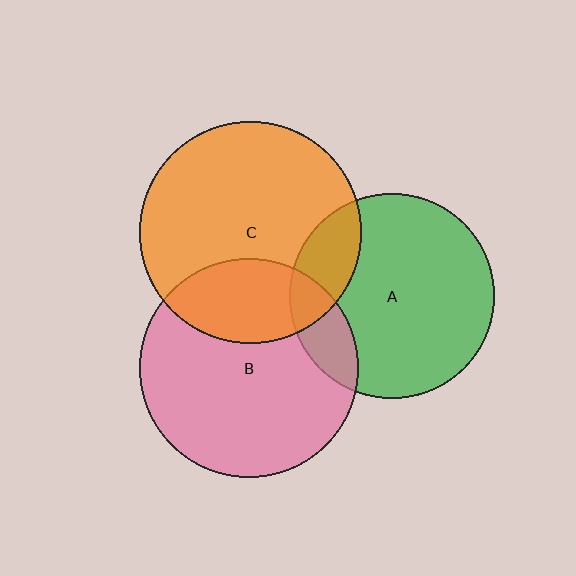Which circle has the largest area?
Circle C (orange).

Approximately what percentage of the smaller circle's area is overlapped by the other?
Approximately 25%.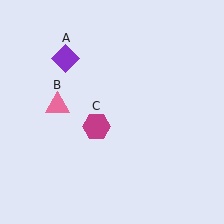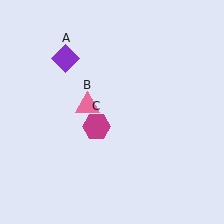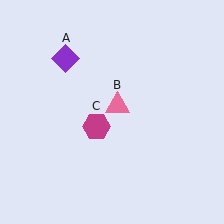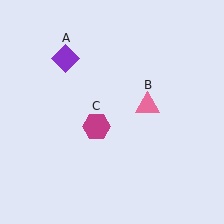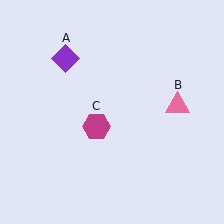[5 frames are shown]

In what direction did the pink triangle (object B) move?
The pink triangle (object B) moved right.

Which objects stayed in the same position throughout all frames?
Purple diamond (object A) and magenta hexagon (object C) remained stationary.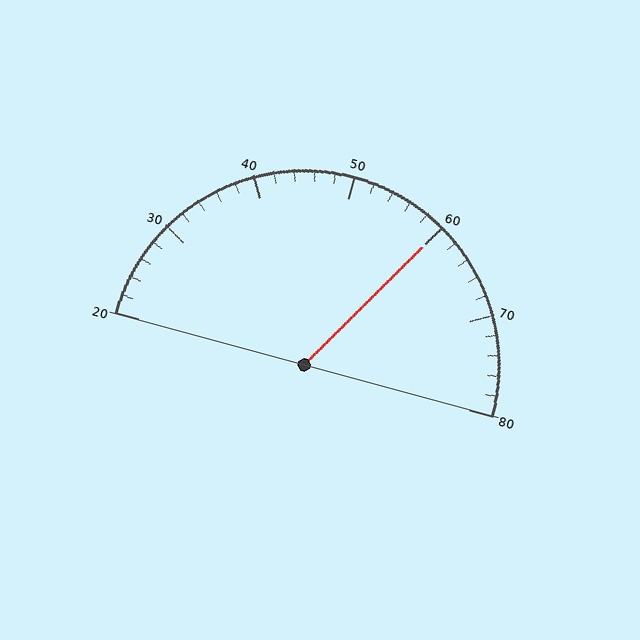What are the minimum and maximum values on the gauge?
The gauge ranges from 20 to 80.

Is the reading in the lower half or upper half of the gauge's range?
The reading is in the upper half of the range (20 to 80).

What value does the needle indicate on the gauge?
The needle indicates approximately 60.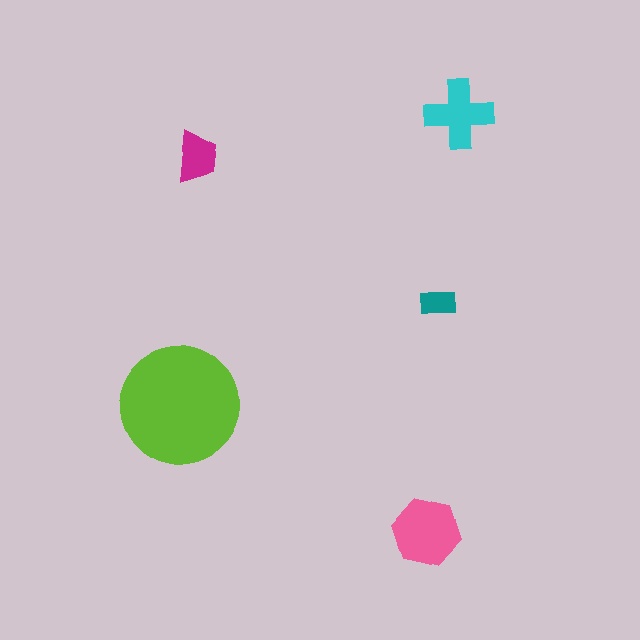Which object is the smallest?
The teal rectangle.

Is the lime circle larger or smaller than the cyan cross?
Larger.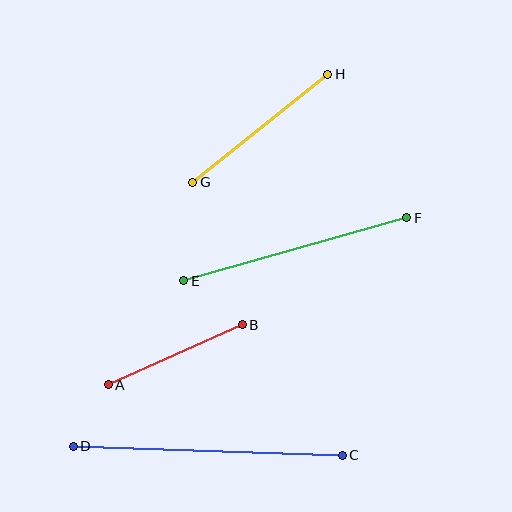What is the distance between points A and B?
The distance is approximately 147 pixels.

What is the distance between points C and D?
The distance is approximately 269 pixels.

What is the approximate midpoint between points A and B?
The midpoint is at approximately (175, 355) pixels.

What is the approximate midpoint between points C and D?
The midpoint is at approximately (208, 451) pixels.